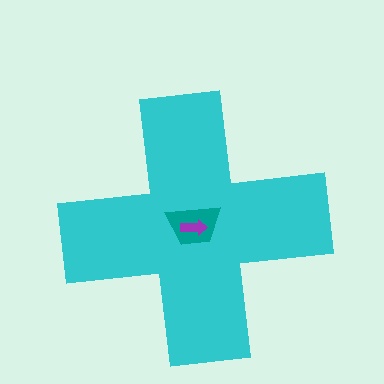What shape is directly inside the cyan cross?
The teal trapezoid.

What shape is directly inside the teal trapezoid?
The purple arrow.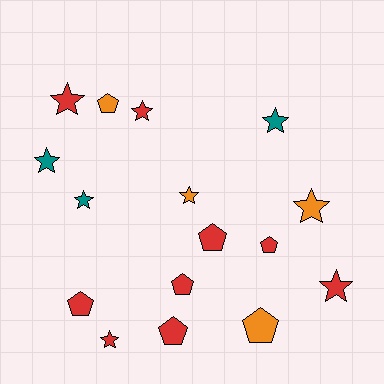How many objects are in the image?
There are 16 objects.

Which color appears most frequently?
Red, with 9 objects.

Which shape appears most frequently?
Star, with 9 objects.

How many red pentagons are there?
There are 5 red pentagons.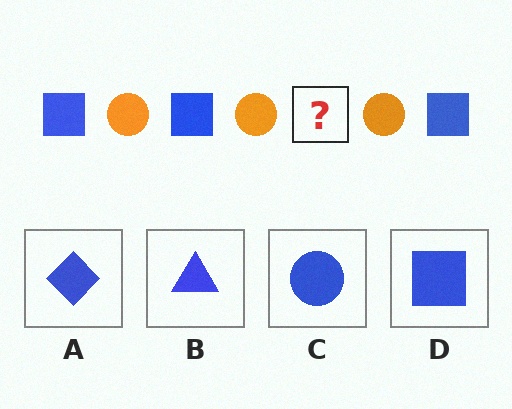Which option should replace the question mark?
Option D.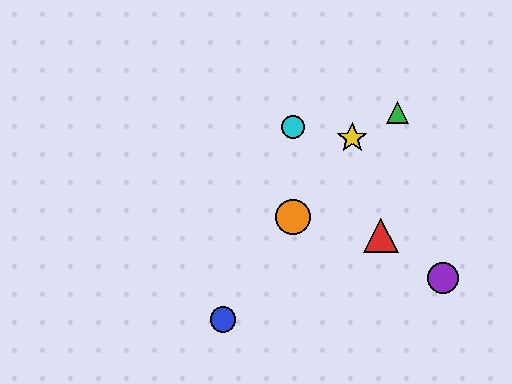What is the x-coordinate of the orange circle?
The orange circle is at x≈293.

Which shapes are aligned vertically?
The orange circle, the cyan circle are aligned vertically.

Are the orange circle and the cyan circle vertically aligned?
Yes, both are at x≈293.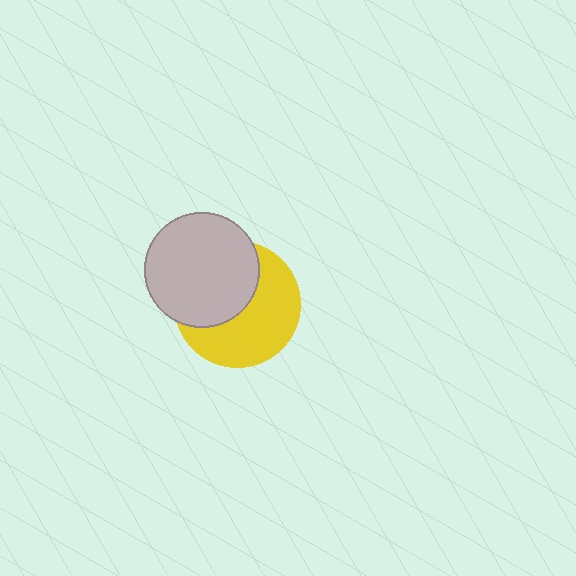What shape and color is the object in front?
The object in front is a light gray circle.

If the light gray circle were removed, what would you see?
You would see the complete yellow circle.